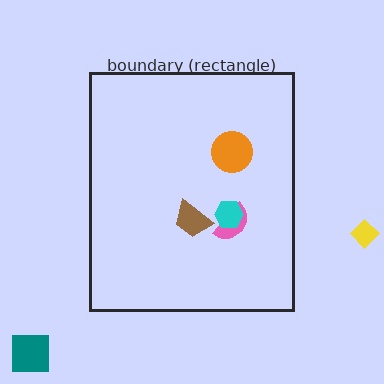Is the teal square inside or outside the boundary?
Outside.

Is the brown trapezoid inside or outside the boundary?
Inside.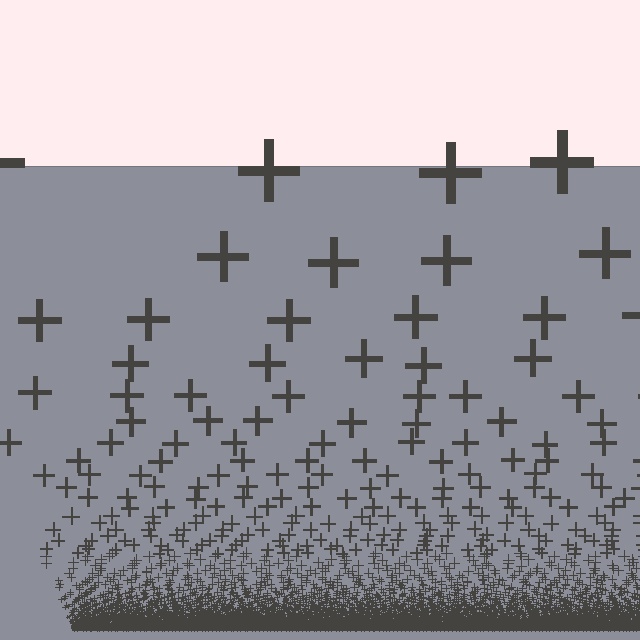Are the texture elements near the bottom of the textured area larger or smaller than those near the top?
Smaller. The gradient is inverted — elements near the bottom are smaller and denser.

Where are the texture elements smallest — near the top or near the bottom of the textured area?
Near the bottom.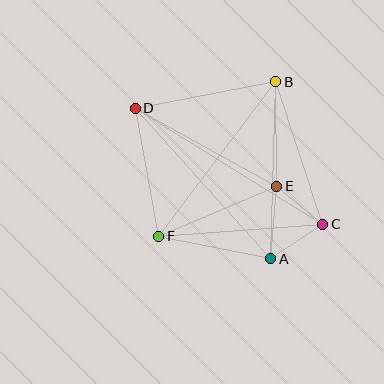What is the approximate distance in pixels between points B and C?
The distance between B and C is approximately 150 pixels.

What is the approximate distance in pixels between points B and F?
The distance between B and F is approximately 194 pixels.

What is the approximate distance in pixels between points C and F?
The distance between C and F is approximately 164 pixels.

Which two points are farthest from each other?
Points C and D are farthest from each other.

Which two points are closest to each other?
Points C and E are closest to each other.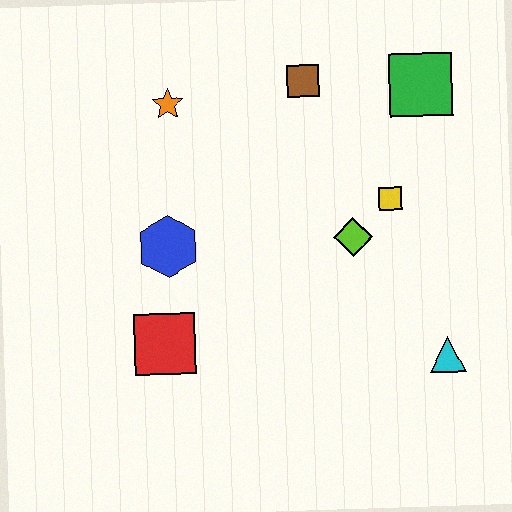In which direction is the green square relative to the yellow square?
The green square is above the yellow square.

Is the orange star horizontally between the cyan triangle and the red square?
Yes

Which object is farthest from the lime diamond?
The orange star is farthest from the lime diamond.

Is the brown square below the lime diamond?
No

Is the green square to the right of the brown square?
Yes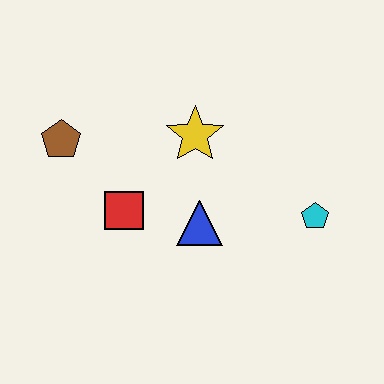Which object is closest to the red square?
The blue triangle is closest to the red square.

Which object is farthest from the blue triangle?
The brown pentagon is farthest from the blue triangle.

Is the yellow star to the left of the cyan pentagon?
Yes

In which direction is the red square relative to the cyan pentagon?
The red square is to the left of the cyan pentagon.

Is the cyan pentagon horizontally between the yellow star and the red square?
No